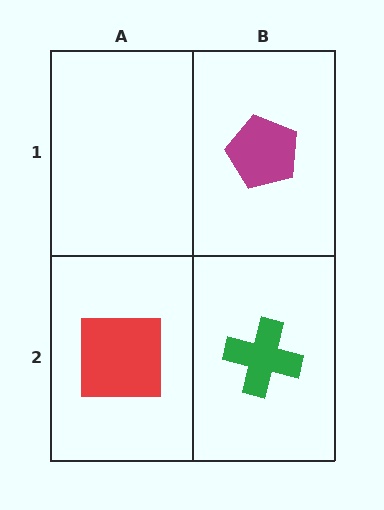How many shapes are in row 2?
2 shapes.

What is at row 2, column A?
A red square.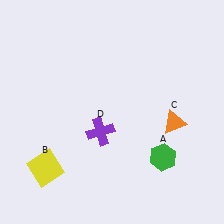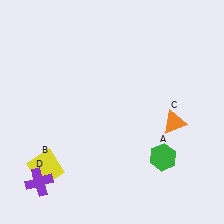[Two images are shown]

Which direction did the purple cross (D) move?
The purple cross (D) moved left.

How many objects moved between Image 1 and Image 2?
1 object moved between the two images.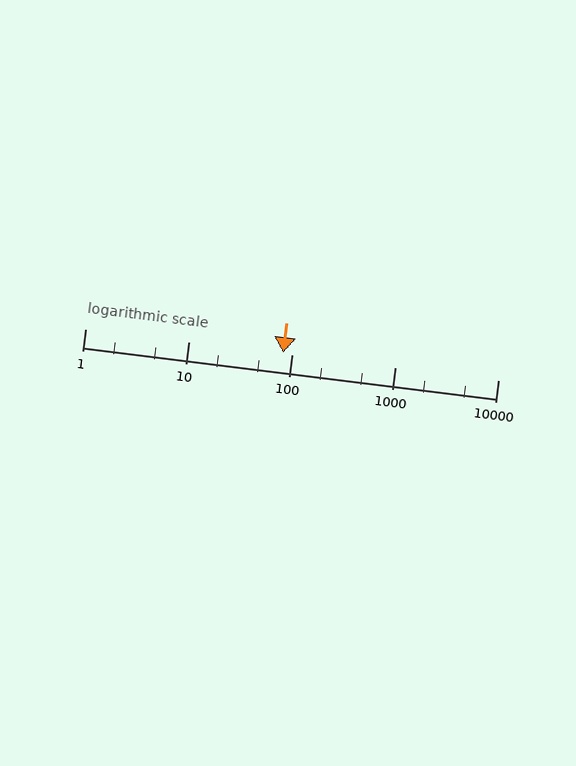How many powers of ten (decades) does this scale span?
The scale spans 4 decades, from 1 to 10000.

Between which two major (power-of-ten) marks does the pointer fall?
The pointer is between 10 and 100.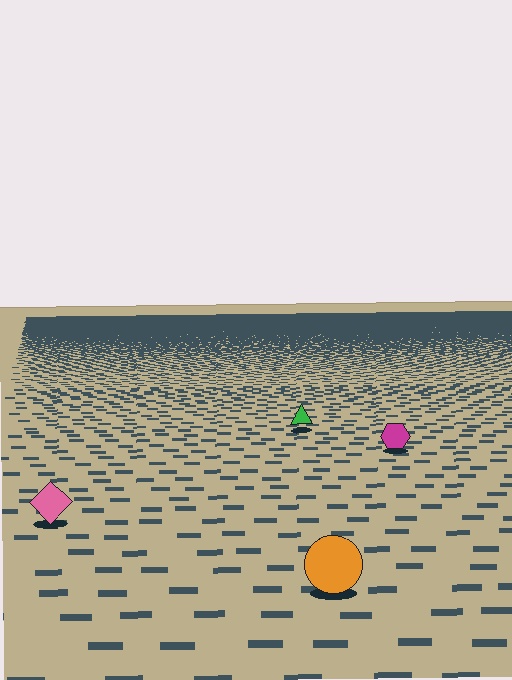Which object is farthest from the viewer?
The green triangle is farthest from the viewer. It appears smaller and the ground texture around it is denser.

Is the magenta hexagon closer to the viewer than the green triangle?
Yes. The magenta hexagon is closer — you can tell from the texture gradient: the ground texture is coarser near it.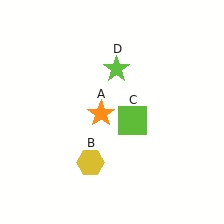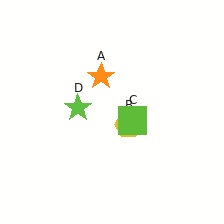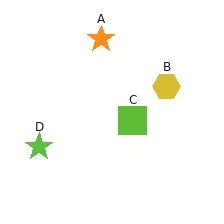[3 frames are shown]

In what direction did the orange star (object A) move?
The orange star (object A) moved up.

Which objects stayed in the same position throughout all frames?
Lime square (object C) remained stationary.